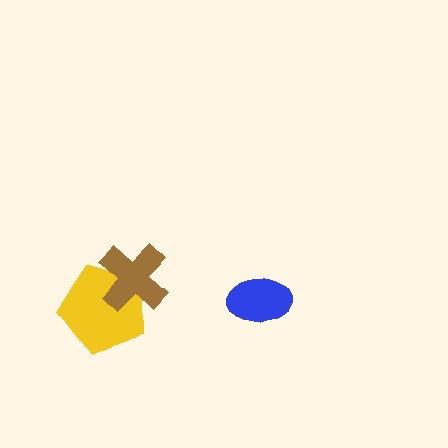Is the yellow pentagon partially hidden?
Yes, it is partially covered by another shape.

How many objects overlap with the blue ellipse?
0 objects overlap with the blue ellipse.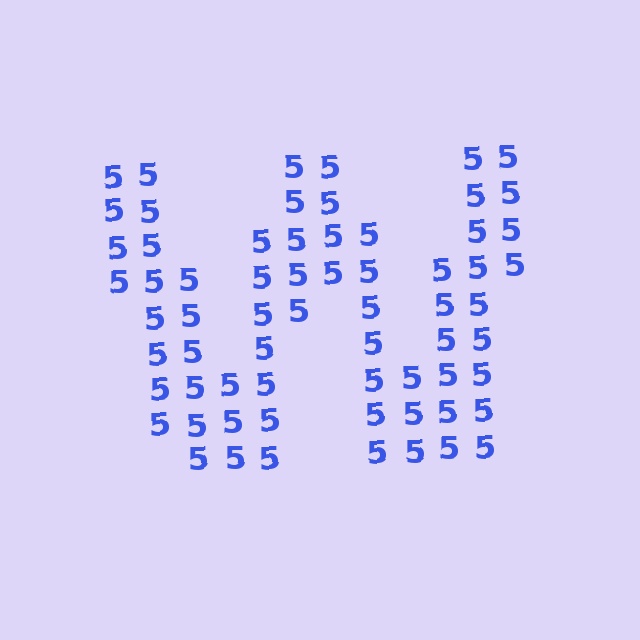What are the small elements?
The small elements are digit 5's.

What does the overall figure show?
The overall figure shows the letter W.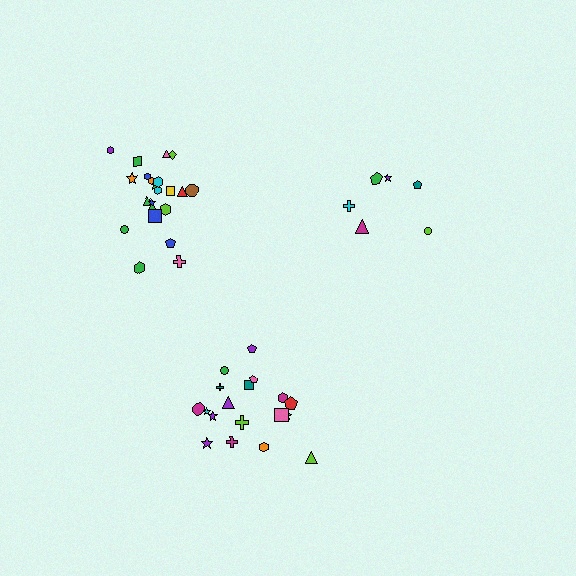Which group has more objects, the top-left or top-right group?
The top-left group.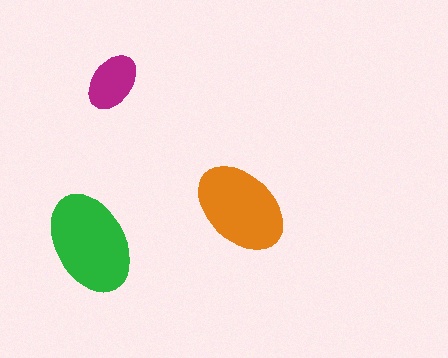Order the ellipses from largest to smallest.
the green one, the orange one, the magenta one.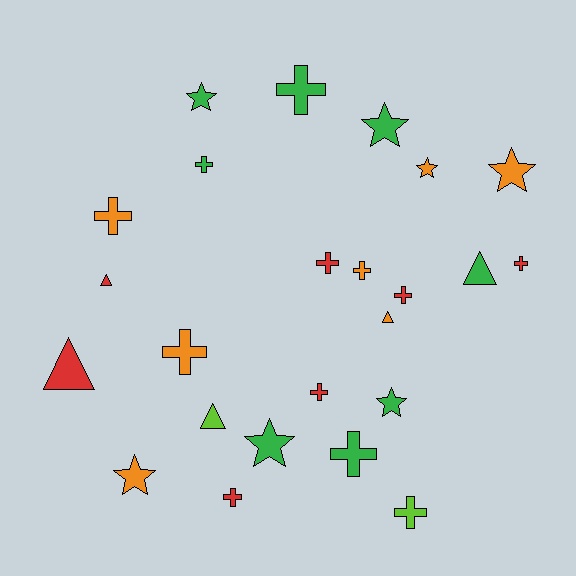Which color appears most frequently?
Green, with 8 objects.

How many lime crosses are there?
There is 1 lime cross.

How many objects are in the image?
There are 24 objects.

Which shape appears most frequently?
Cross, with 12 objects.